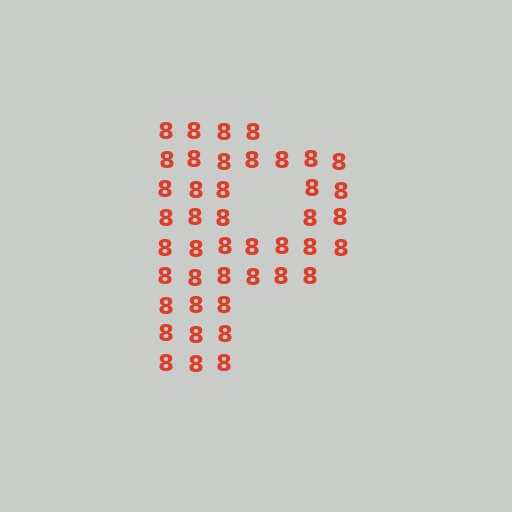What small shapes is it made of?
It is made of small digit 8's.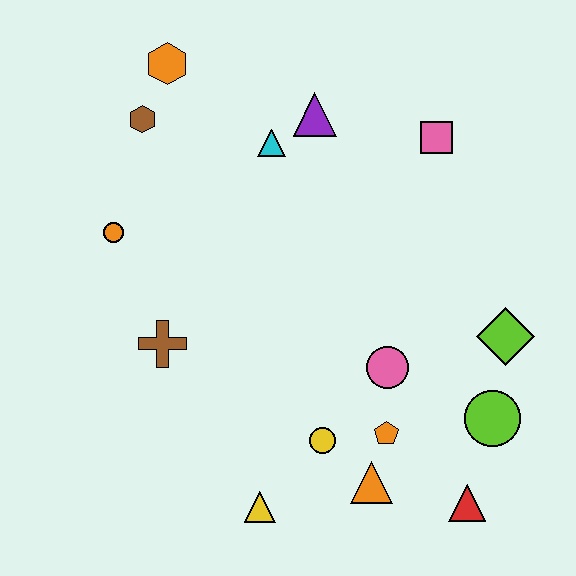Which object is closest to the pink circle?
The orange pentagon is closest to the pink circle.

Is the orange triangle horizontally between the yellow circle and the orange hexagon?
No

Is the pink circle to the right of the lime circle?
No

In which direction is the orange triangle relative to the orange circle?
The orange triangle is to the right of the orange circle.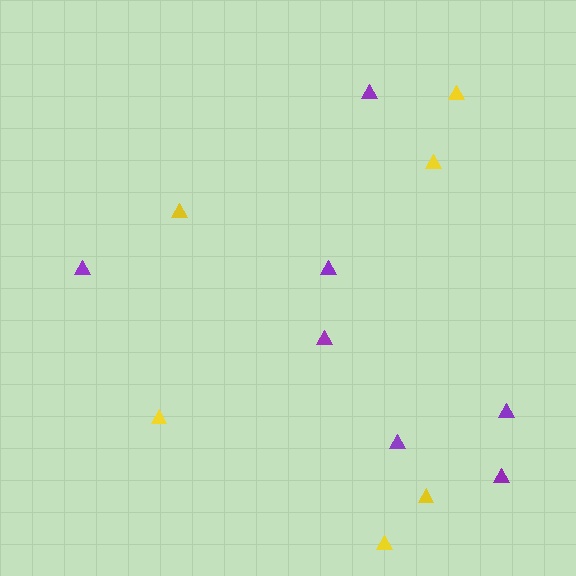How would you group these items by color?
There are 2 groups: one group of yellow triangles (6) and one group of purple triangles (7).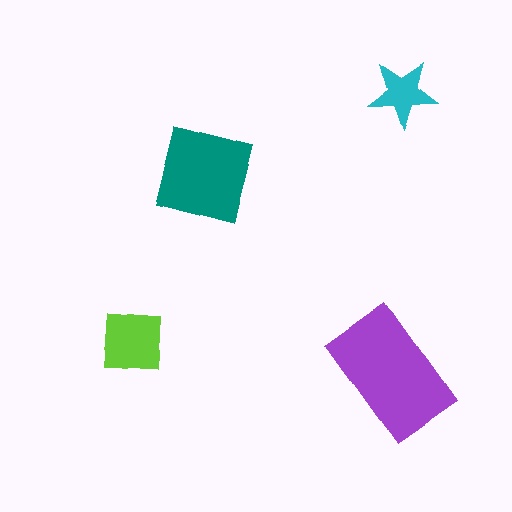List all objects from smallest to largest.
The cyan star, the lime square, the teal square, the purple rectangle.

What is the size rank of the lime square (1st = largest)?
3rd.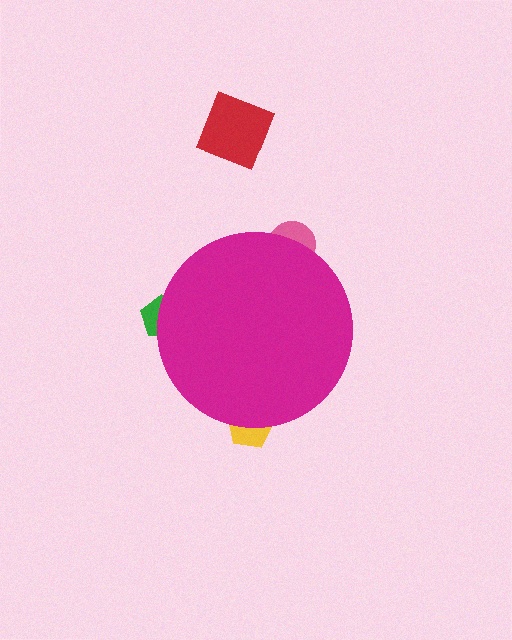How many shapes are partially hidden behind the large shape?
3 shapes are partially hidden.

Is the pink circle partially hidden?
Yes, the pink circle is partially hidden behind the magenta circle.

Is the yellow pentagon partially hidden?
Yes, the yellow pentagon is partially hidden behind the magenta circle.